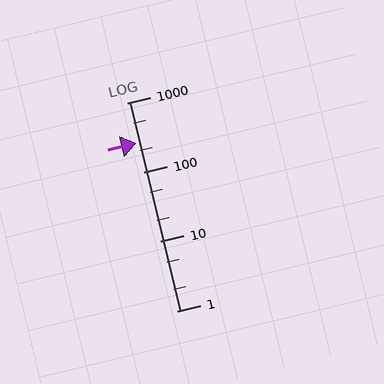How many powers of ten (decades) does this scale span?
The scale spans 3 decades, from 1 to 1000.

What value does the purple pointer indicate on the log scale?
The pointer indicates approximately 260.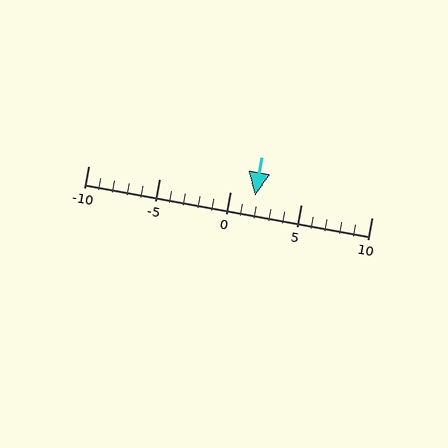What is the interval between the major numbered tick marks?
The major tick marks are spaced 5 units apart.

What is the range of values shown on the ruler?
The ruler shows values from -10 to 10.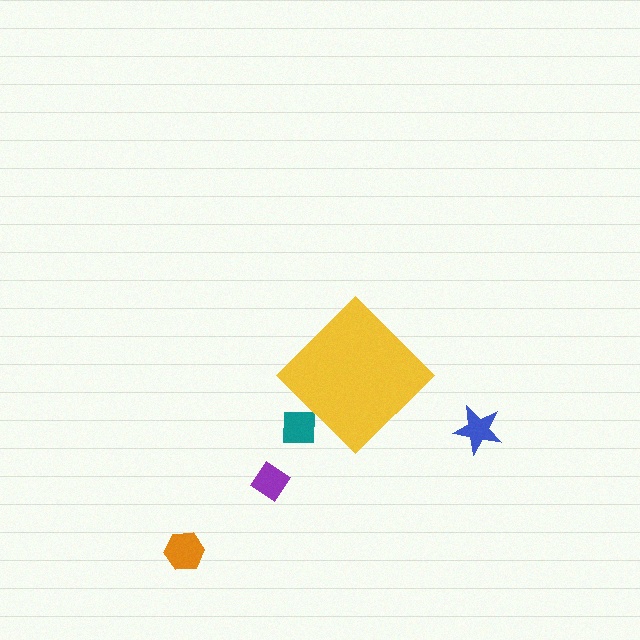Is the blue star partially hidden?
No, the blue star is fully visible.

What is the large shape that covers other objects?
A yellow diamond.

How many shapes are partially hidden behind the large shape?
1 shape is partially hidden.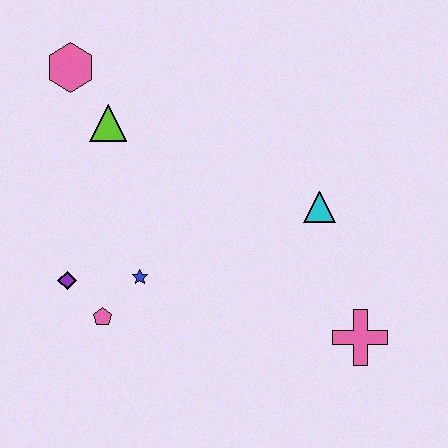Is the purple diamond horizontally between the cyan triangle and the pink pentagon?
No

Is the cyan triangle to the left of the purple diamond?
No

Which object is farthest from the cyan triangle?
The pink hexagon is farthest from the cyan triangle.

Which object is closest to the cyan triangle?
The pink cross is closest to the cyan triangle.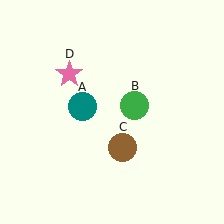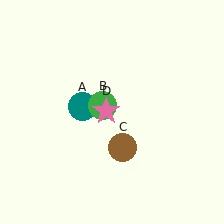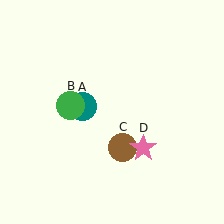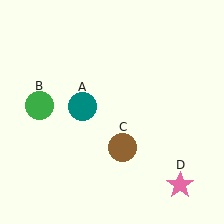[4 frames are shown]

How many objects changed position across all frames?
2 objects changed position: green circle (object B), pink star (object D).